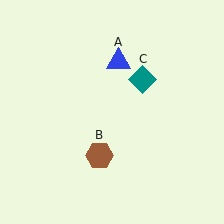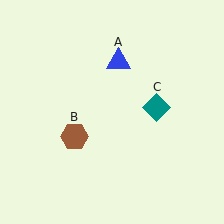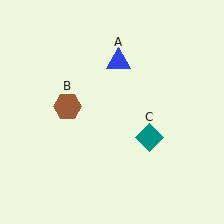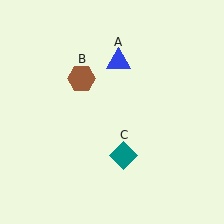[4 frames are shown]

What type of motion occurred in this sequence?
The brown hexagon (object B), teal diamond (object C) rotated clockwise around the center of the scene.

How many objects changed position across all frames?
2 objects changed position: brown hexagon (object B), teal diamond (object C).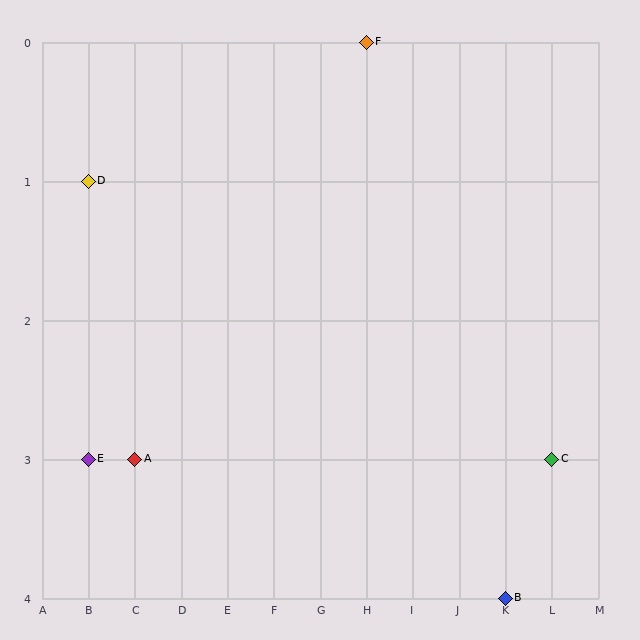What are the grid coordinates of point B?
Point B is at grid coordinates (K, 4).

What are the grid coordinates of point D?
Point D is at grid coordinates (B, 1).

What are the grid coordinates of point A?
Point A is at grid coordinates (C, 3).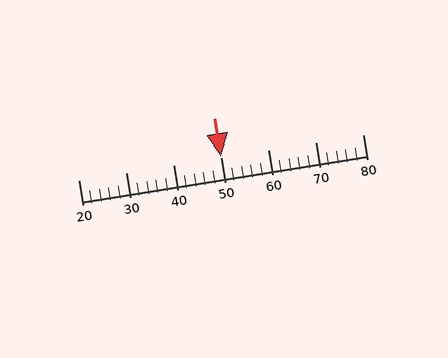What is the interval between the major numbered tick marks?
The major tick marks are spaced 10 units apart.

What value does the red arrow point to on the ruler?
The red arrow points to approximately 50.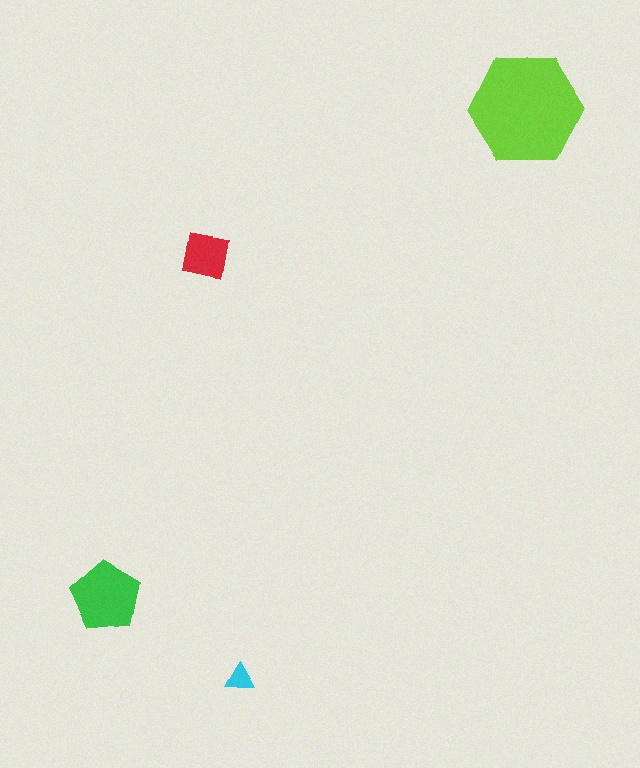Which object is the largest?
The lime hexagon.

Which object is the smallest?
The cyan triangle.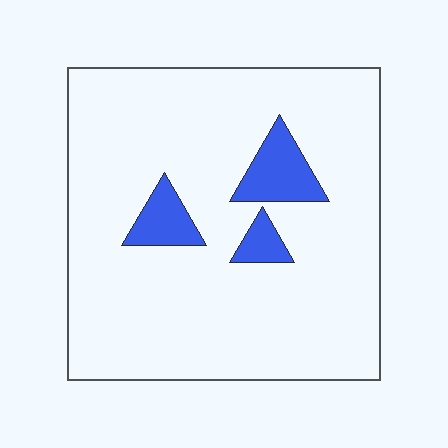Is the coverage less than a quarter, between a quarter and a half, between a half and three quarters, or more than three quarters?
Less than a quarter.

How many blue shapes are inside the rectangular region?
3.